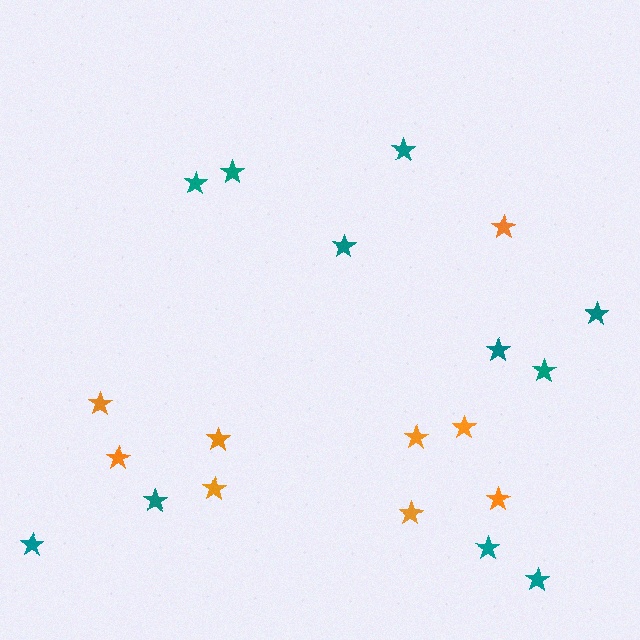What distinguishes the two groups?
There are 2 groups: one group of orange stars (9) and one group of teal stars (11).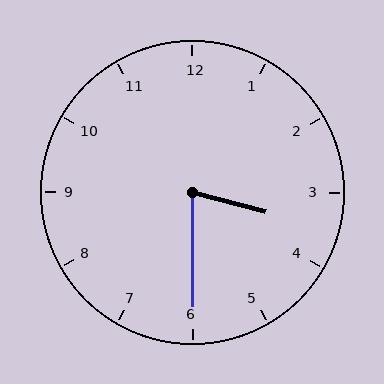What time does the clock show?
3:30.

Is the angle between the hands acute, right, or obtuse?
It is acute.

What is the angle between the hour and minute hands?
Approximately 75 degrees.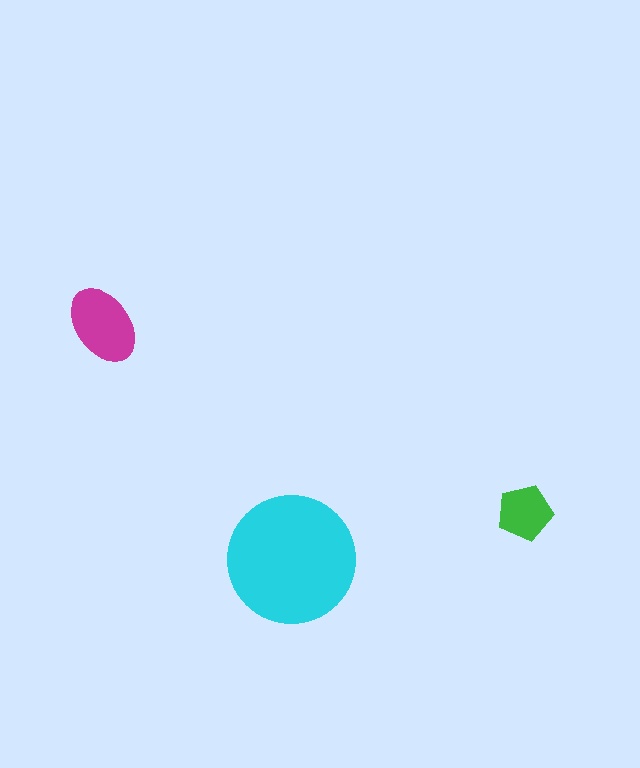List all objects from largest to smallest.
The cyan circle, the magenta ellipse, the green pentagon.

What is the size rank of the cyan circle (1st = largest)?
1st.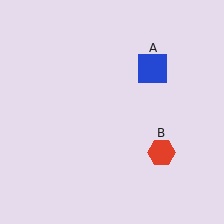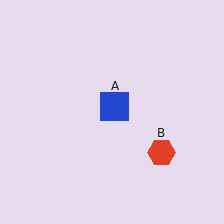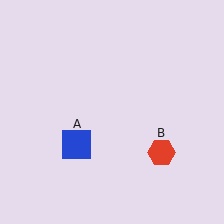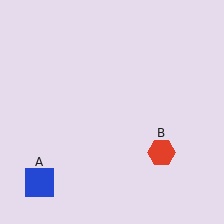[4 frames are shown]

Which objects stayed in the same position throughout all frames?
Red hexagon (object B) remained stationary.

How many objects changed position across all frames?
1 object changed position: blue square (object A).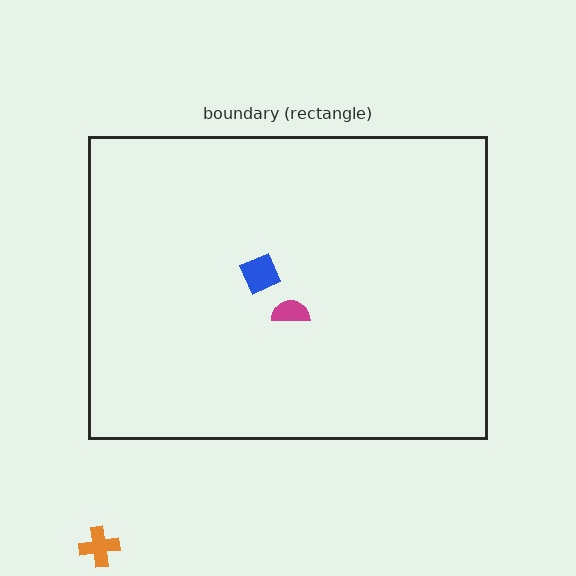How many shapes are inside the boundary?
2 inside, 1 outside.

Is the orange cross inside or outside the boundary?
Outside.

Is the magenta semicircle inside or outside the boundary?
Inside.